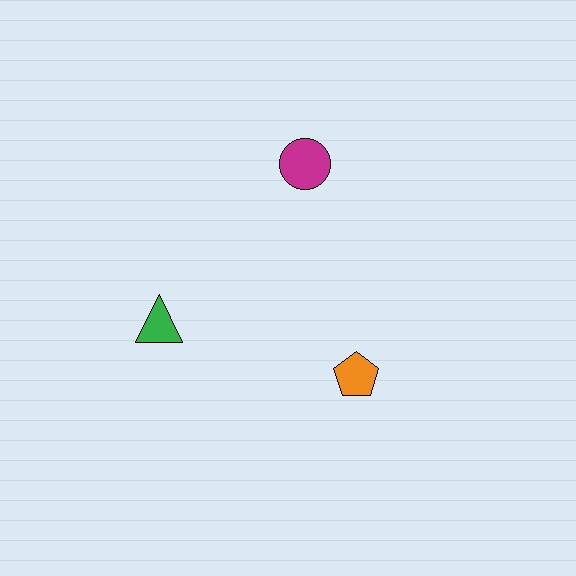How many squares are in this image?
There are no squares.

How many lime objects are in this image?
There are no lime objects.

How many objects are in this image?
There are 3 objects.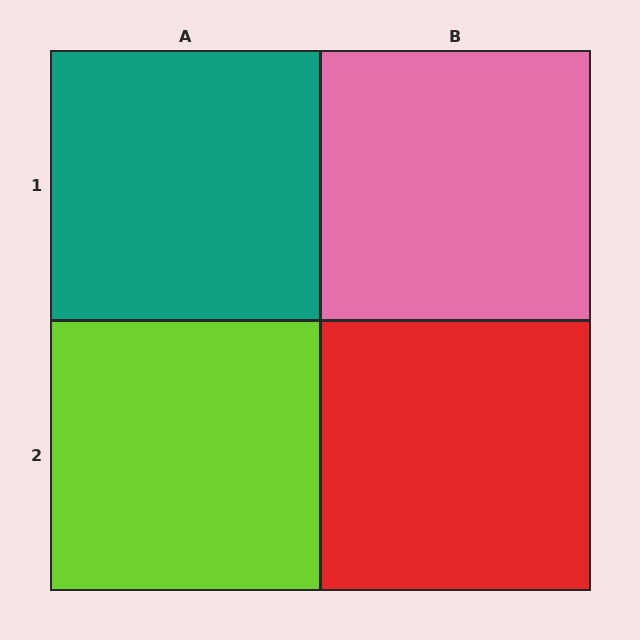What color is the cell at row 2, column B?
Red.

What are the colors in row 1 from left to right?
Teal, pink.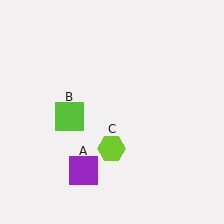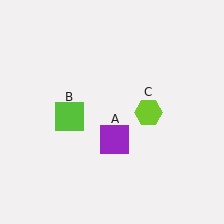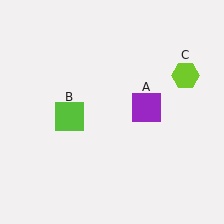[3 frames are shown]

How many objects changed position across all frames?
2 objects changed position: purple square (object A), lime hexagon (object C).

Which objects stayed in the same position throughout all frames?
Lime square (object B) remained stationary.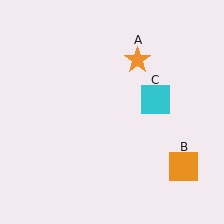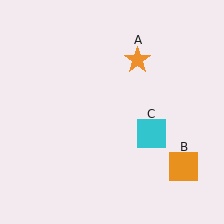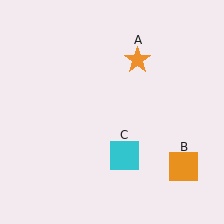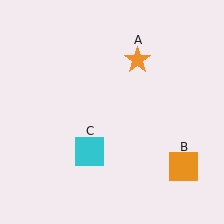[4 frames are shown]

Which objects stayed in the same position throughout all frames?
Orange star (object A) and orange square (object B) remained stationary.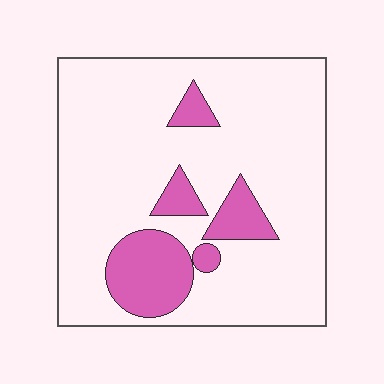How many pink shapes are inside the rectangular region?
5.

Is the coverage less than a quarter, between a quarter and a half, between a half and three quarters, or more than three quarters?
Less than a quarter.